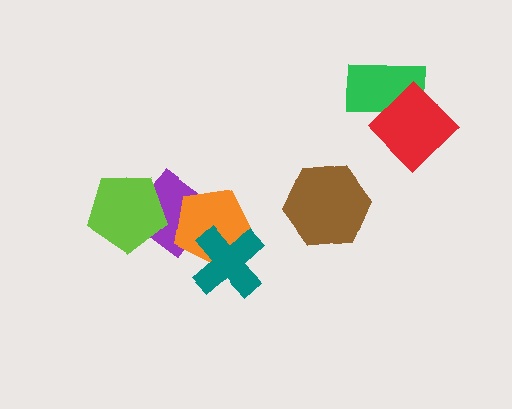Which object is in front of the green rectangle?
The red diamond is in front of the green rectangle.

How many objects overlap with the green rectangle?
1 object overlaps with the green rectangle.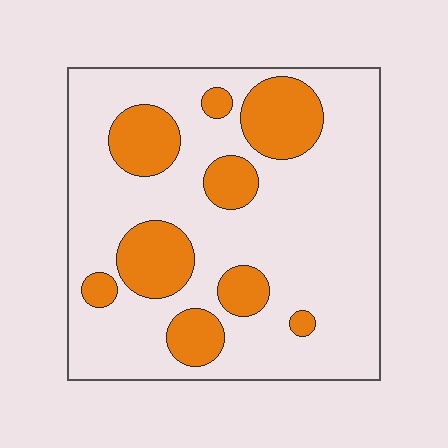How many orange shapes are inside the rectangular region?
9.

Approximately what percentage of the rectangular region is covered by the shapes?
Approximately 25%.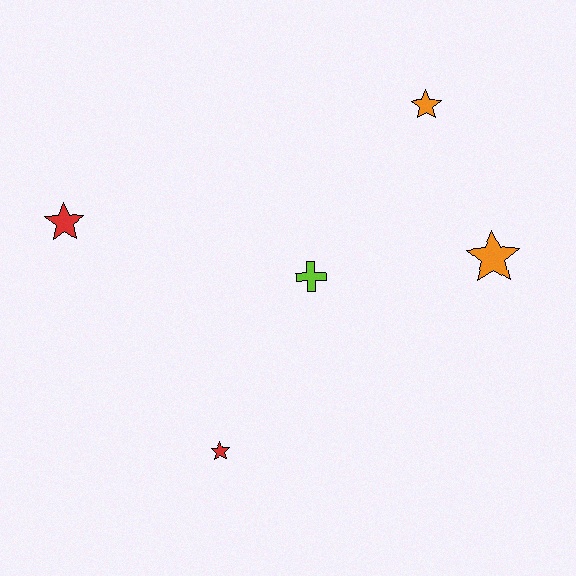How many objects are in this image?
There are 5 objects.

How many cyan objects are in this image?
There are no cyan objects.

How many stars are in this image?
There are 4 stars.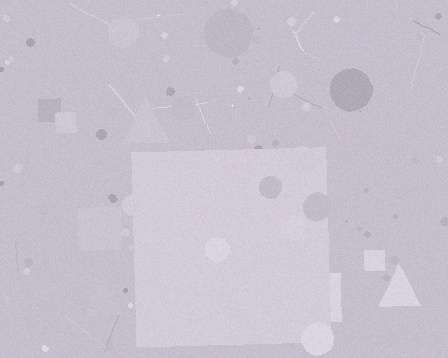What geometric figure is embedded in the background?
A square is embedded in the background.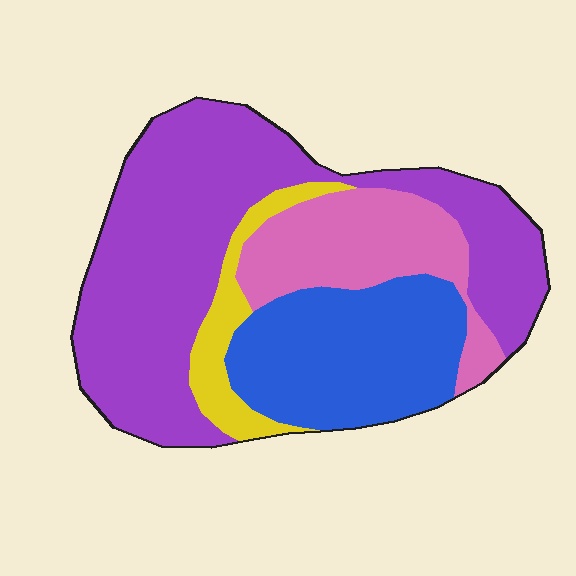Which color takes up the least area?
Yellow, at roughly 10%.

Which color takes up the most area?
Purple, at roughly 50%.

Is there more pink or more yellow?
Pink.